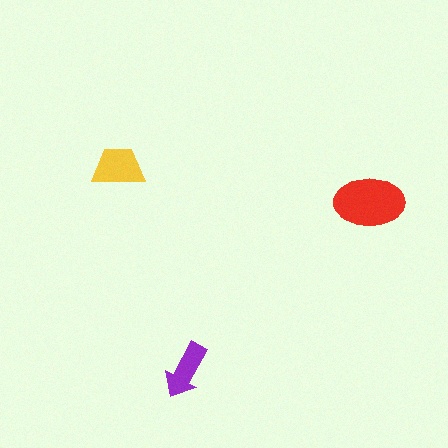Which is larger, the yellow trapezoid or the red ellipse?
The red ellipse.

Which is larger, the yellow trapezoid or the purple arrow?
The yellow trapezoid.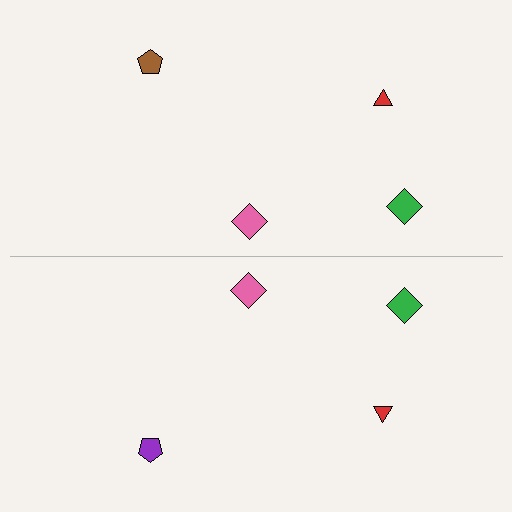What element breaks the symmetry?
The purple pentagon on the bottom side breaks the symmetry — its mirror counterpart is brown.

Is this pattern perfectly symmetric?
No, the pattern is not perfectly symmetric. The purple pentagon on the bottom side breaks the symmetry — its mirror counterpart is brown.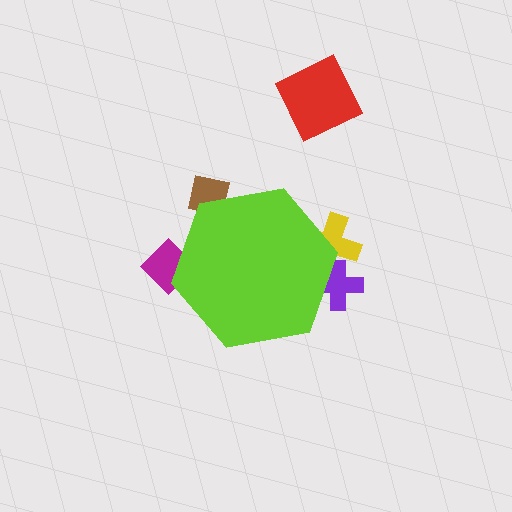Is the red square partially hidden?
No, the red square is fully visible.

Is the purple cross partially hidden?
Yes, the purple cross is partially hidden behind the lime hexagon.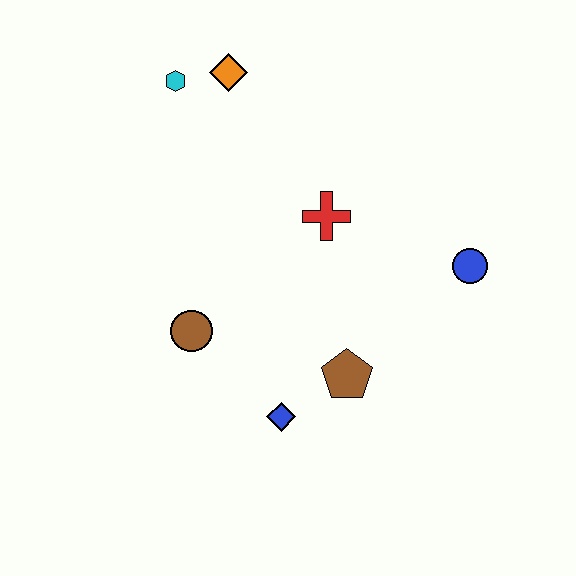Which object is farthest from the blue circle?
The cyan hexagon is farthest from the blue circle.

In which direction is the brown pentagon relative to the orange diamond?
The brown pentagon is below the orange diamond.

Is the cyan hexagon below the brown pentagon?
No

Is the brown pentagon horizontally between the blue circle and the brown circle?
Yes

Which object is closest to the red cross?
The blue circle is closest to the red cross.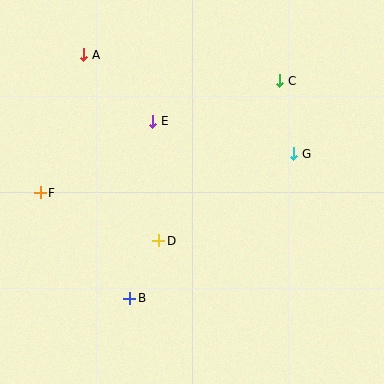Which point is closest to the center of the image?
Point D at (159, 241) is closest to the center.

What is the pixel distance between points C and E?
The distance between C and E is 133 pixels.